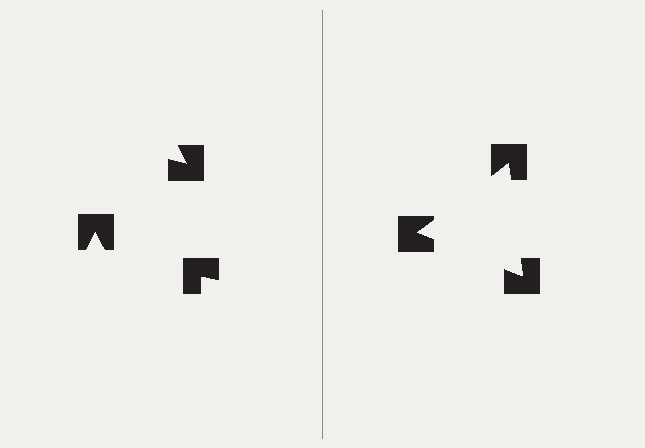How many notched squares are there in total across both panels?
6 — 3 on each side.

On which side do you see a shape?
An illusory triangle appears on the right side. On the left side the wedge cuts are rotated, so no coherent shape forms.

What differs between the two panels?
The notched squares are positioned identically on both sides; only the wedge orientations differ. On the right they align to a triangle; on the left they are misaligned.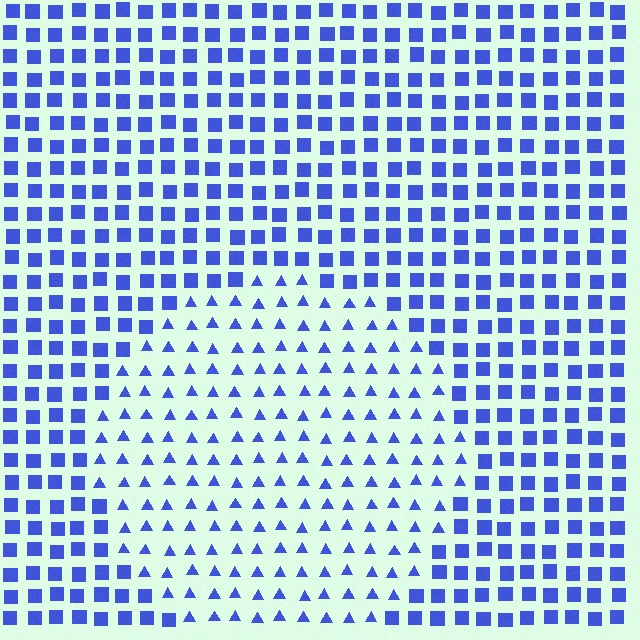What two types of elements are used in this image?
The image uses triangles inside the circle region and squares outside it.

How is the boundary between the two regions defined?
The boundary is defined by a change in element shape: triangles inside vs. squares outside. All elements share the same color and spacing.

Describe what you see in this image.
The image is filled with small blue elements arranged in a uniform grid. A circle-shaped region contains triangles, while the surrounding area contains squares. The boundary is defined purely by the change in element shape.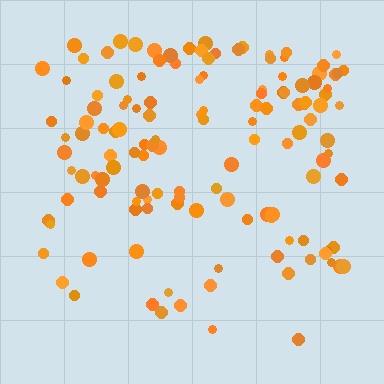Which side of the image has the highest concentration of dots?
The top.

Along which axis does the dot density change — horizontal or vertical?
Vertical.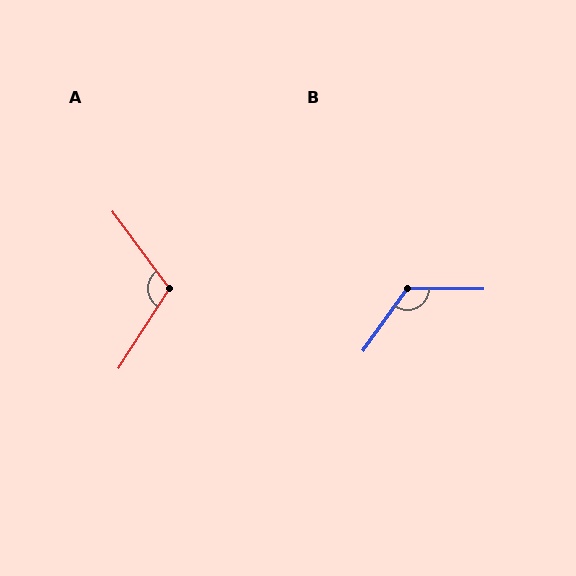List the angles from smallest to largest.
A (111°), B (125°).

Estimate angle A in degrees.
Approximately 111 degrees.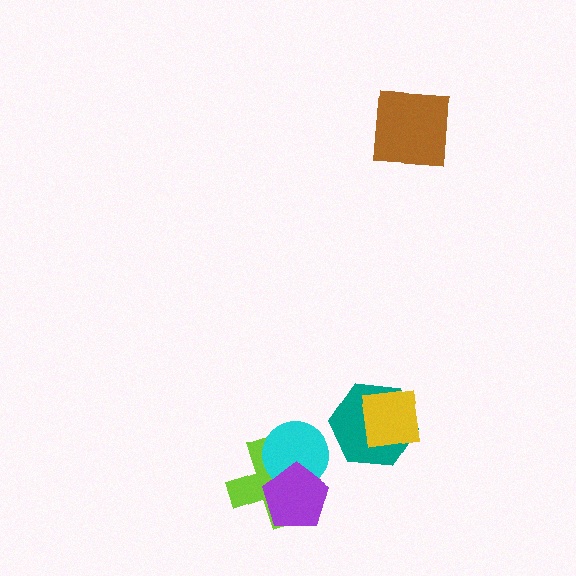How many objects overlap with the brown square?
0 objects overlap with the brown square.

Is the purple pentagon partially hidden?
No, no other shape covers it.